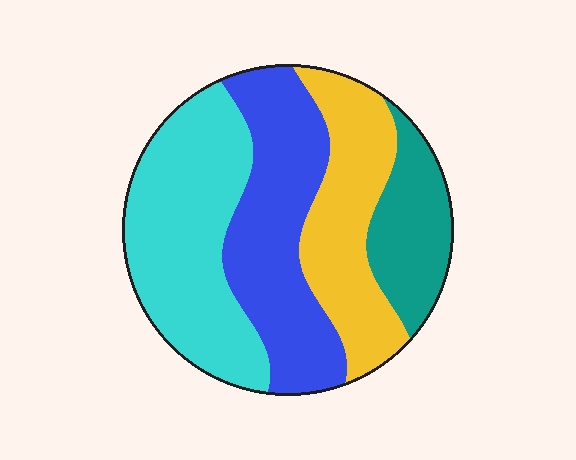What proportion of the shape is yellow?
Yellow covers 23% of the shape.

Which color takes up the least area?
Teal, at roughly 15%.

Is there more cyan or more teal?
Cyan.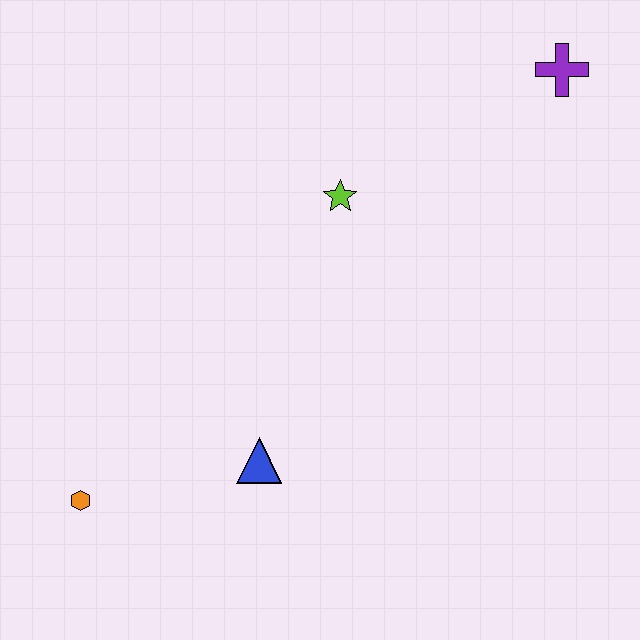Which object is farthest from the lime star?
The orange hexagon is farthest from the lime star.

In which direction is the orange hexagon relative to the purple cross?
The orange hexagon is to the left of the purple cross.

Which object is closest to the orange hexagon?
The blue triangle is closest to the orange hexagon.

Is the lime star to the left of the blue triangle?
No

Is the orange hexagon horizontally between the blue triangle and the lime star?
No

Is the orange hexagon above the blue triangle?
No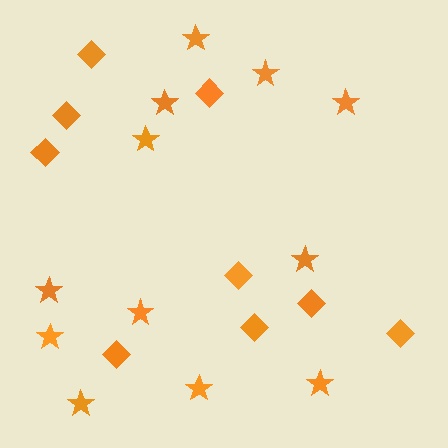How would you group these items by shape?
There are 2 groups: one group of diamonds (9) and one group of stars (12).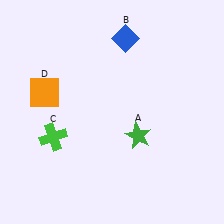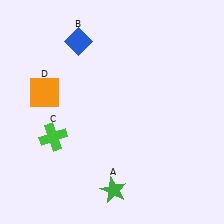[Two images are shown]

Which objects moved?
The objects that moved are: the green star (A), the blue diamond (B).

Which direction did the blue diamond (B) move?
The blue diamond (B) moved left.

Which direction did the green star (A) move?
The green star (A) moved down.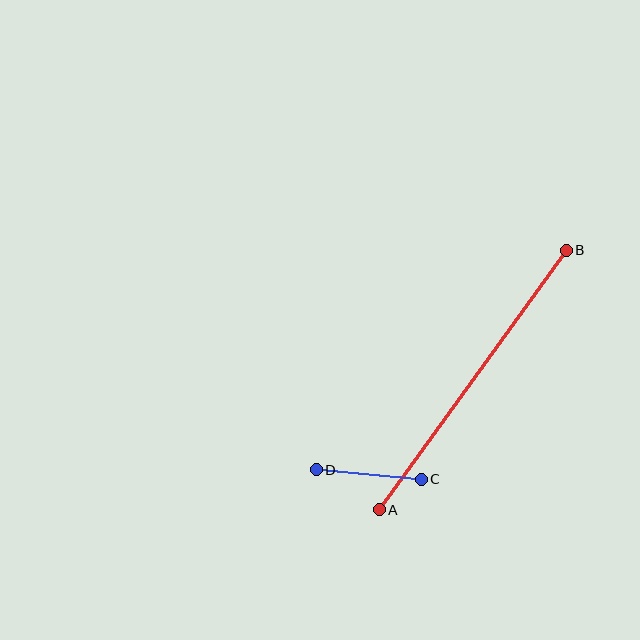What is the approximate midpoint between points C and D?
The midpoint is at approximately (369, 475) pixels.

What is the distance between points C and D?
The distance is approximately 106 pixels.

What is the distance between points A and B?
The distance is approximately 320 pixels.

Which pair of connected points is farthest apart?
Points A and B are farthest apart.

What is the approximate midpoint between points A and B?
The midpoint is at approximately (473, 380) pixels.